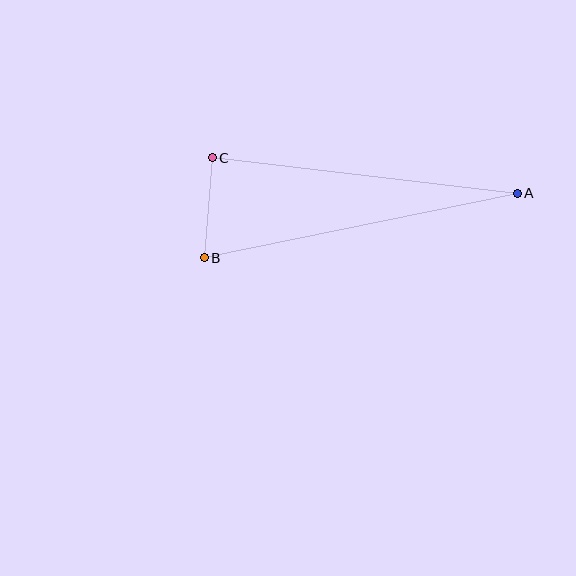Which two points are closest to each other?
Points B and C are closest to each other.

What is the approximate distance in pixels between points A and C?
The distance between A and C is approximately 307 pixels.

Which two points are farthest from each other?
Points A and B are farthest from each other.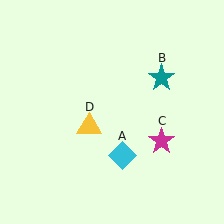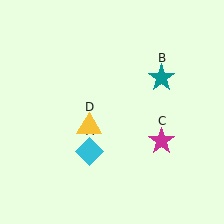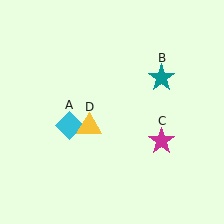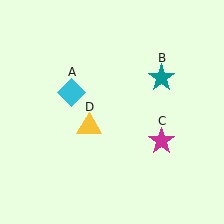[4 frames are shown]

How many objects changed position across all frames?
1 object changed position: cyan diamond (object A).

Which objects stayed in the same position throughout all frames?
Teal star (object B) and magenta star (object C) and yellow triangle (object D) remained stationary.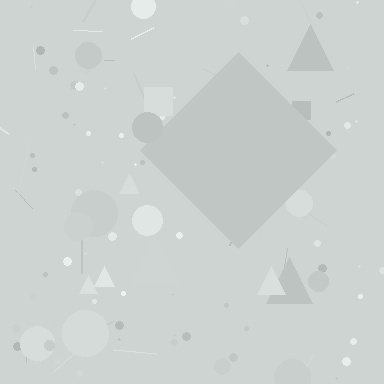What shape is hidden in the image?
A diamond is hidden in the image.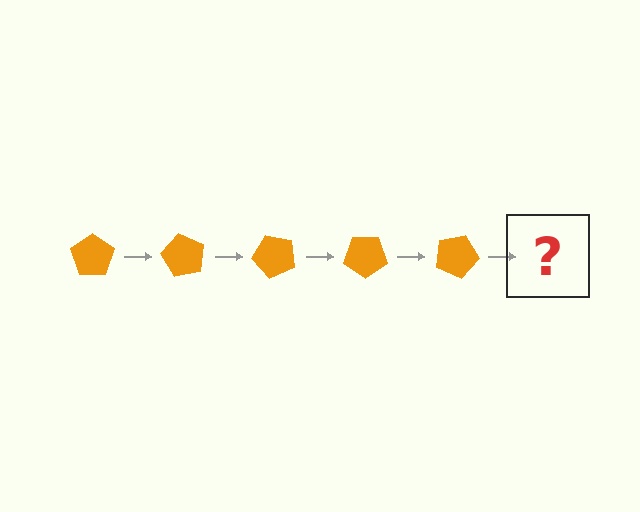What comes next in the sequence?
The next element should be an orange pentagon rotated 300 degrees.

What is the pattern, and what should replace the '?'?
The pattern is that the pentagon rotates 60 degrees each step. The '?' should be an orange pentagon rotated 300 degrees.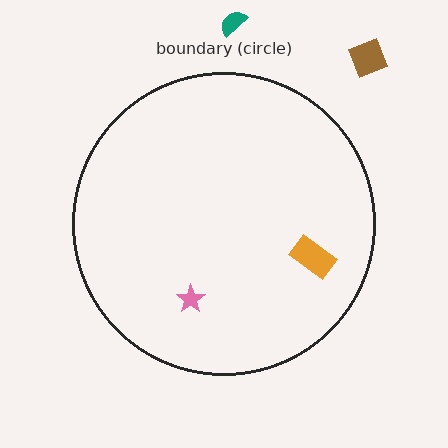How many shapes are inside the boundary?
2 inside, 2 outside.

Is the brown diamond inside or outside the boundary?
Outside.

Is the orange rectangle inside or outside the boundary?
Inside.